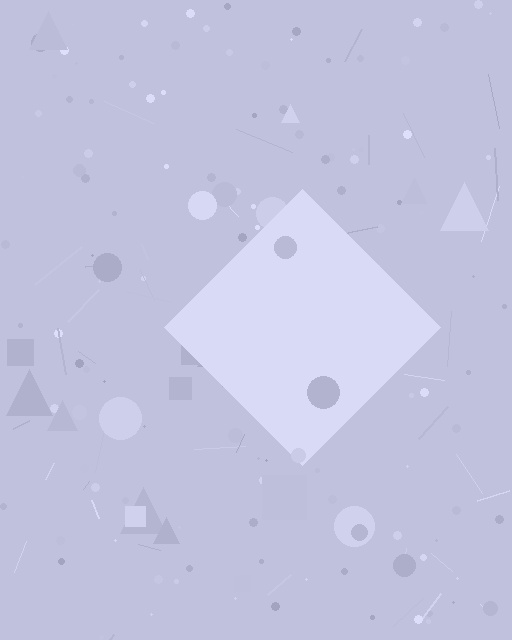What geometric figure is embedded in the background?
A diamond is embedded in the background.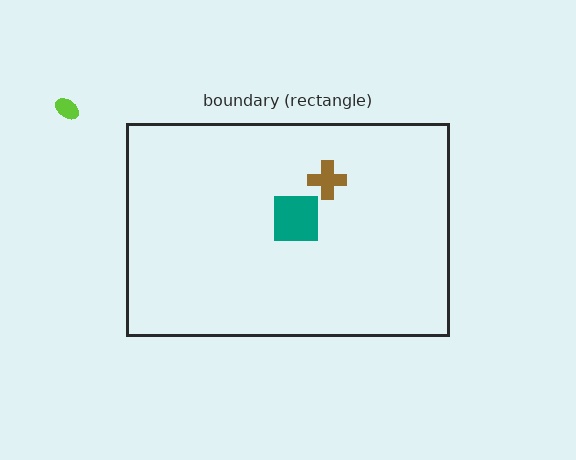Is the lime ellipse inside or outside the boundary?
Outside.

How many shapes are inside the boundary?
2 inside, 1 outside.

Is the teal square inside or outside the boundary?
Inside.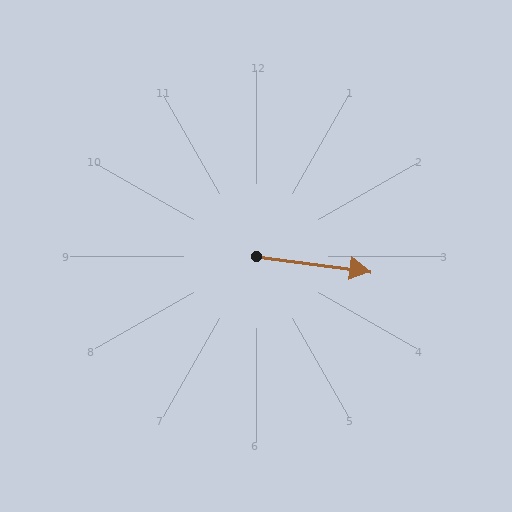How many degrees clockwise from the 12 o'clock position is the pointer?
Approximately 98 degrees.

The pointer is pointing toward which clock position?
Roughly 3 o'clock.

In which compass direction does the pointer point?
East.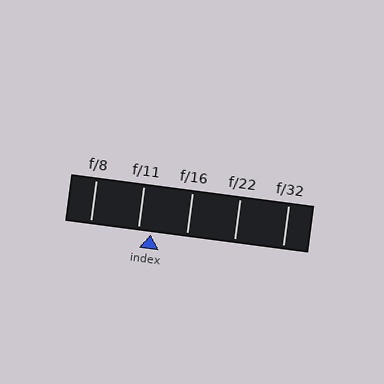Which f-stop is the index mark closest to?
The index mark is closest to f/11.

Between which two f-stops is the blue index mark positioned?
The index mark is between f/11 and f/16.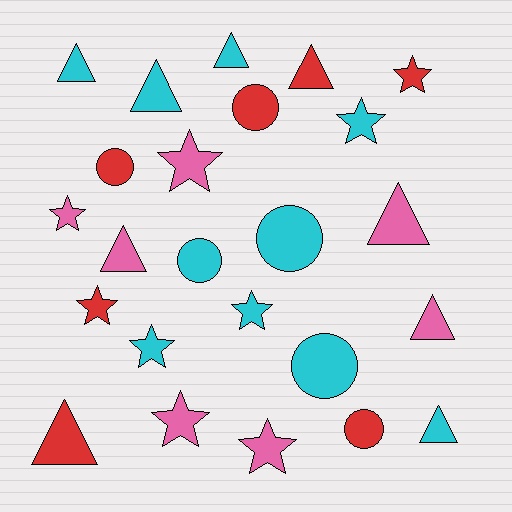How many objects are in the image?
There are 24 objects.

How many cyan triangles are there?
There are 4 cyan triangles.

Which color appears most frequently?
Cyan, with 10 objects.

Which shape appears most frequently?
Triangle, with 9 objects.